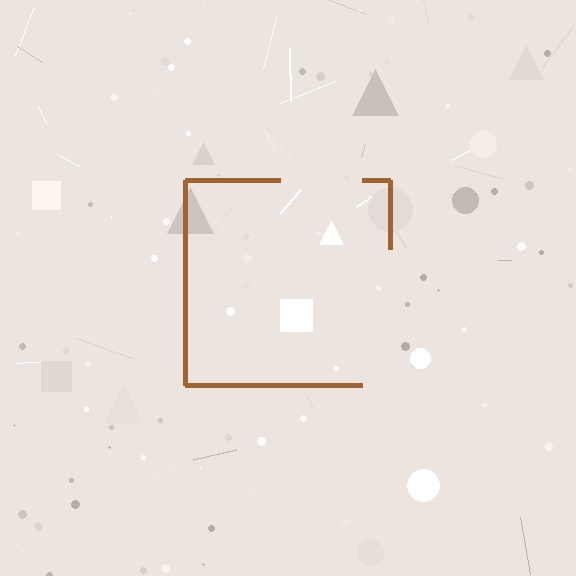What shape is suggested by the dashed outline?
The dashed outline suggests a square.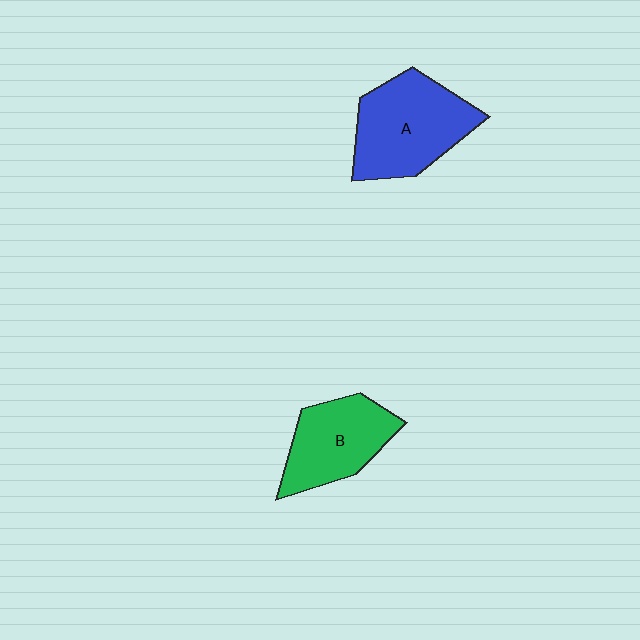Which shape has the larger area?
Shape A (blue).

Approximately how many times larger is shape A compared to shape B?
Approximately 1.3 times.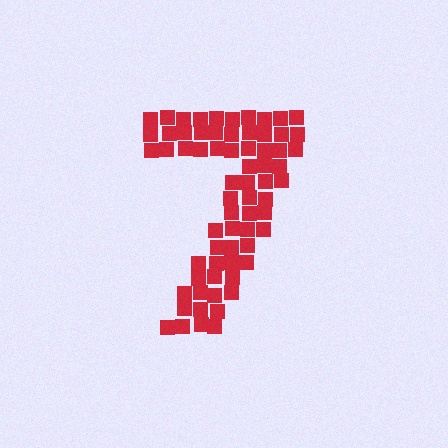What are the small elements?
The small elements are squares.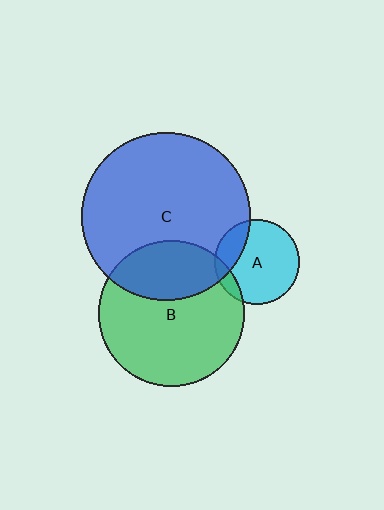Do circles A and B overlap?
Yes.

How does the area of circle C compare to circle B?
Approximately 1.3 times.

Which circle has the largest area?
Circle C (blue).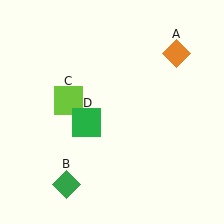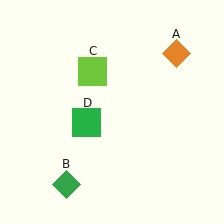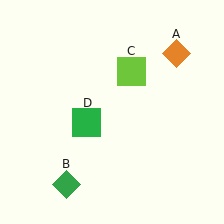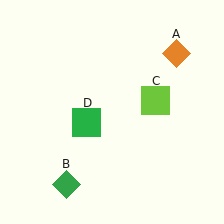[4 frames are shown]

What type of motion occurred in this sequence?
The lime square (object C) rotated clockwise around the center of the scene.